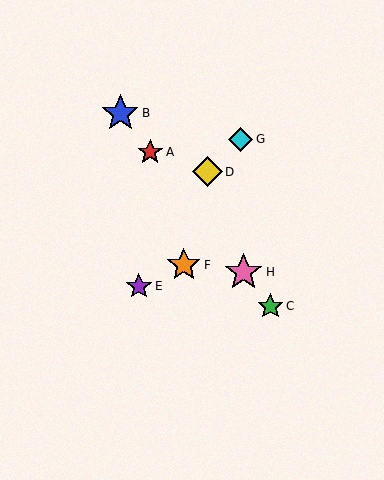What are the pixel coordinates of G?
Object G is at (241, 139).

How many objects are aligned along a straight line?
4 objects (A, B, C, H) are aligned along a straight line.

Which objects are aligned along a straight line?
Objects A, B, C, H are aligned along a straight line.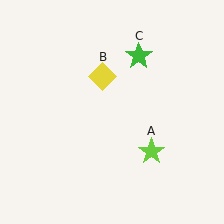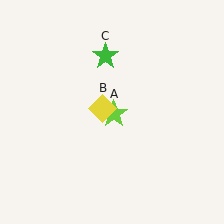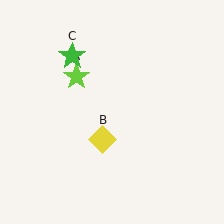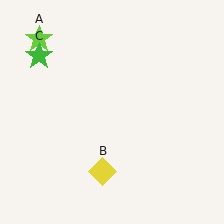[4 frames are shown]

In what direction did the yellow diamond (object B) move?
The yellow diamond (object B) moved down.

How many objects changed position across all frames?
3 objects changed position: lime star (object A), yellow diamond (object B), green star (object C).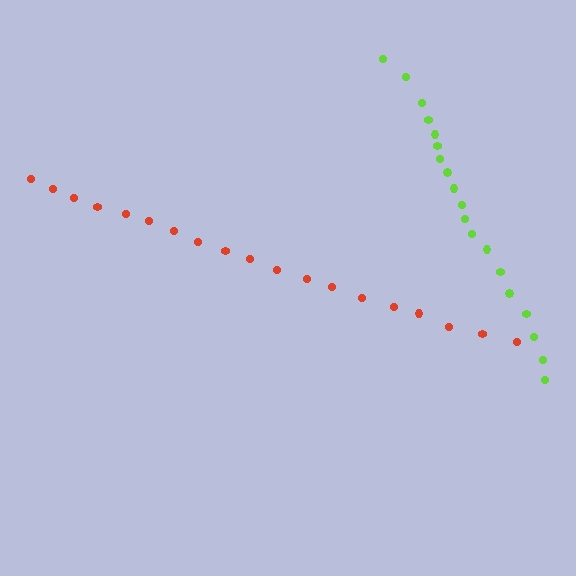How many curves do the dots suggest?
There are 2 distinct paths.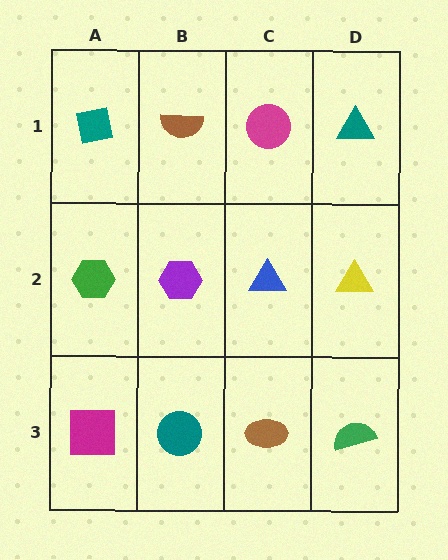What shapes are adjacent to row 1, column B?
A purple hexagon (row 2, column B), a teal square (row 1, column A), a magenta circle (row 1, column C).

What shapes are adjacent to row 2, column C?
A magenta circle (row 1, column C), a brown ellipse (row 3, column C), a purple hexagon (row 2, column B), a yellow triangle (row 2, column D).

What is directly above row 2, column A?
A teal square.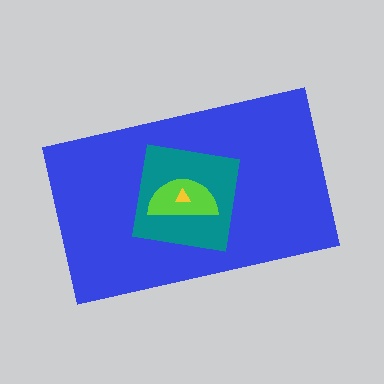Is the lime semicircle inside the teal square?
Yes.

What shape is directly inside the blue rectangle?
The teal square.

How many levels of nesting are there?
4.